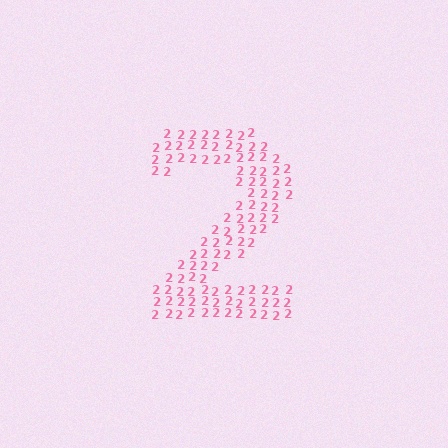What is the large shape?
The large shape is the digit 2.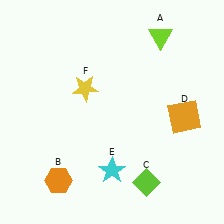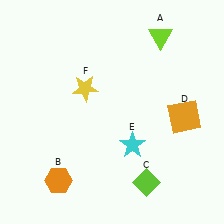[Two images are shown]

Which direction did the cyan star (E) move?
The cyan star (E) moved up.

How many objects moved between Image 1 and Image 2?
1 object moved between the two images.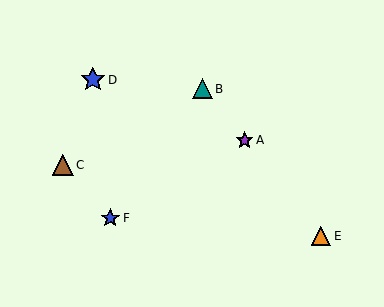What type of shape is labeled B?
Shape B is a teal triangle.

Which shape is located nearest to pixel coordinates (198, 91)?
The teal triangle (labeled B) at (202, 89) is nearest to that location.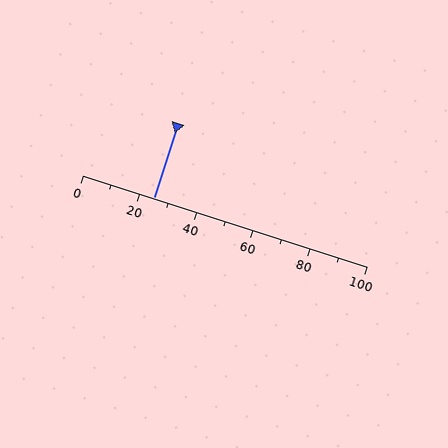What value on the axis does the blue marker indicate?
The marker indicates approximately 25.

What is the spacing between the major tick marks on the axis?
The major ticks are spaced 20 apart.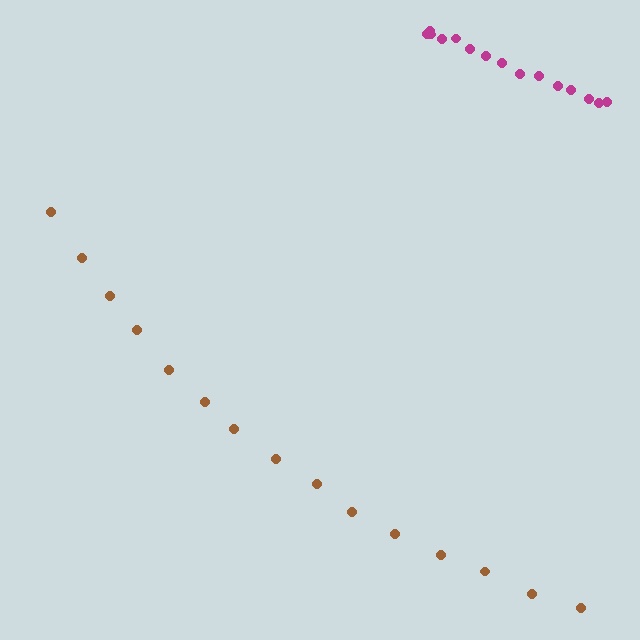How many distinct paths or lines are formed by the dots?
There are 2 distinct paths.